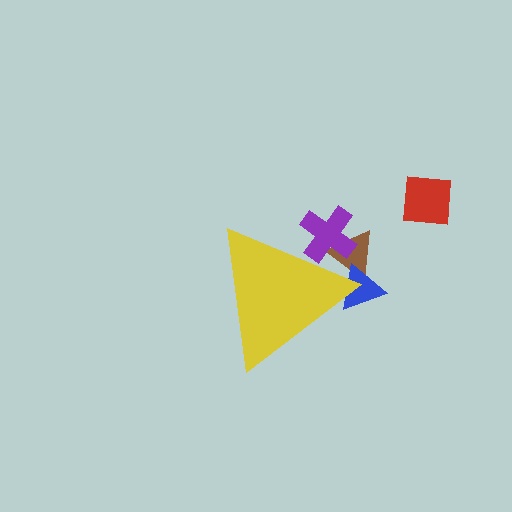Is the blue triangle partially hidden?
Yes, the blue triangle is partially hidden behind the yellow triangle.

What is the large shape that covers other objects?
A yellow triangle.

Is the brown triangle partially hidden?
Yes, the brown triangle is partially hidden behind the yellow triangle.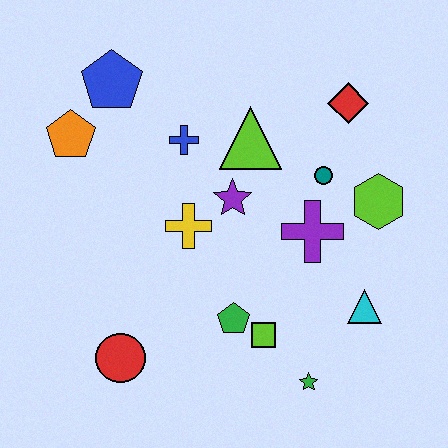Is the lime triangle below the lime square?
No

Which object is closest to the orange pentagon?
The blue pentagon is closest to the orange pentagon.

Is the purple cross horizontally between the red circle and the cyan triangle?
Yes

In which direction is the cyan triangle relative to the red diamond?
The cyan triangle is below the red diamond.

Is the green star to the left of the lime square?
No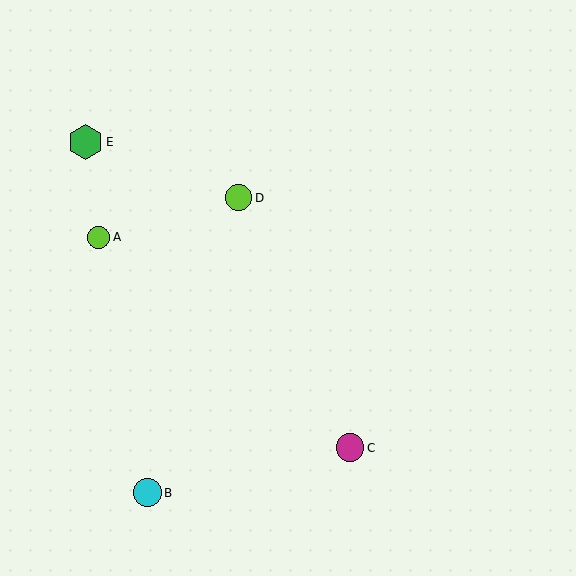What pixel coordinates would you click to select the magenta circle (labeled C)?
Click at (350, 448) to select the magenta circle C.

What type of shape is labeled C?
Shape C is a magenta circle.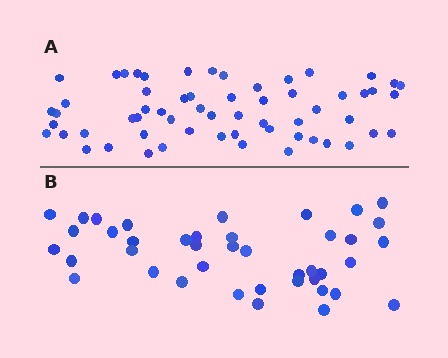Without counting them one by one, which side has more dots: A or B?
Region A (the top region) has more dots.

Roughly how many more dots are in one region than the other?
Region A has approximately 20 more dots than region B.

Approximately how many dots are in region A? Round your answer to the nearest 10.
About 60 dots.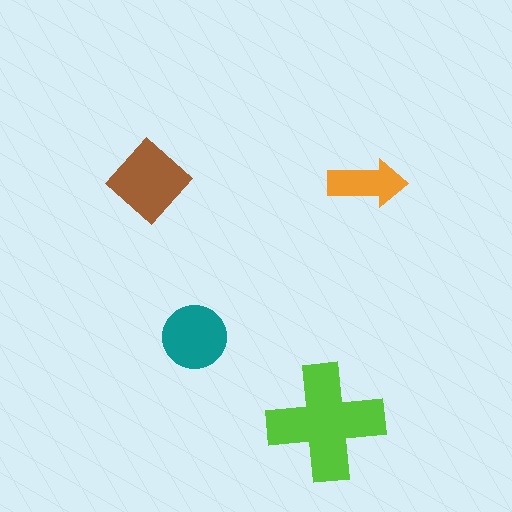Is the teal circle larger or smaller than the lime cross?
Smaller.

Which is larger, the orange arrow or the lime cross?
The lime cross.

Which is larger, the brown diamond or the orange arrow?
The brown diamond.